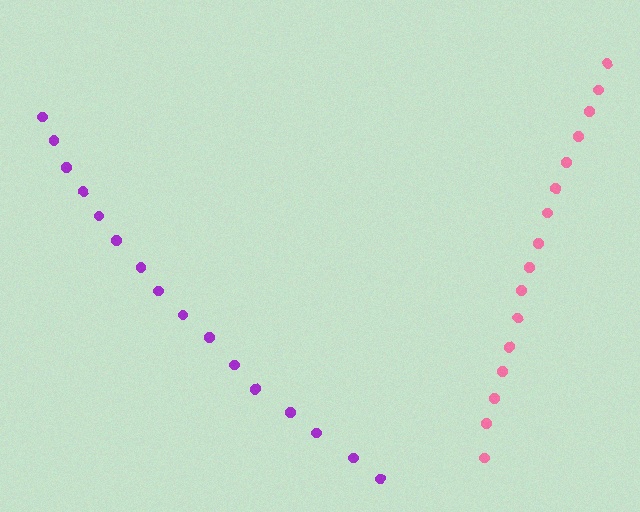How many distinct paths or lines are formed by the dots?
There are 2 distinct paths.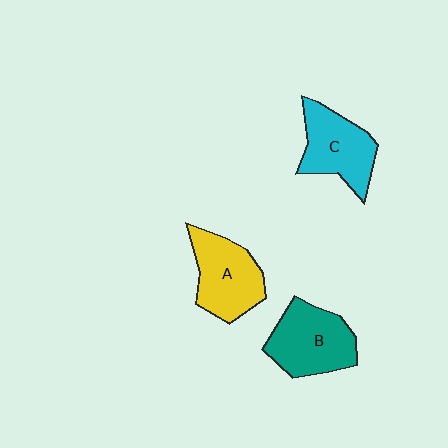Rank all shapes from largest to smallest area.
From largest to smallest: B (teal), A (yellow), C (cyan).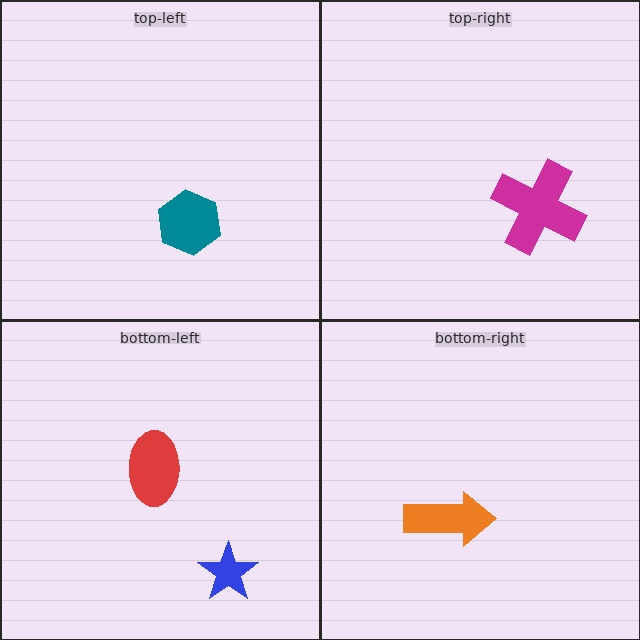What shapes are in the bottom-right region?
The orange arrow.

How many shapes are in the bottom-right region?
1.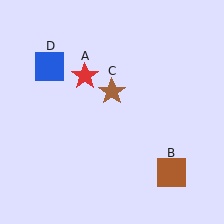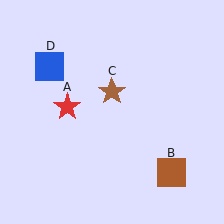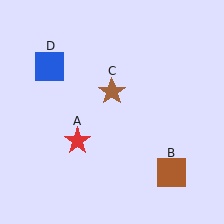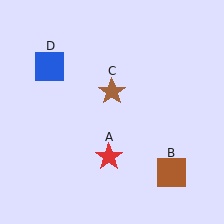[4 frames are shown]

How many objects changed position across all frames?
1 object changed position: red star (object A).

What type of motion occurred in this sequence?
The red star (object A) rotated counterclockwise around the center of the scene.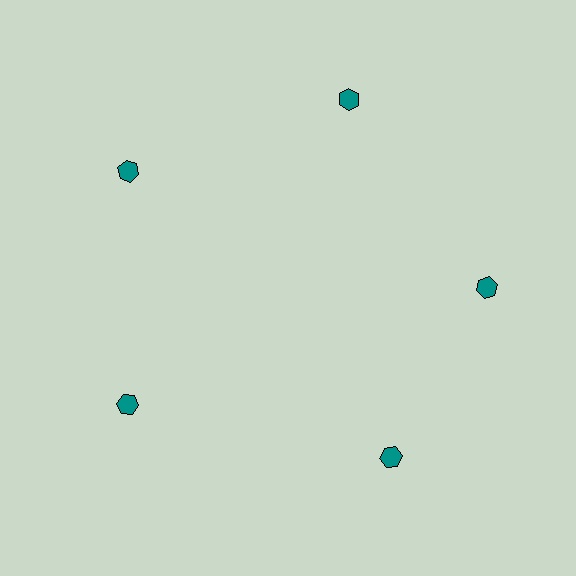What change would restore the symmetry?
The symmetry would be restored by rotating it back into even spacing with its neighbors so that all 5 hexagons sit at equal angles and equal distance from the center.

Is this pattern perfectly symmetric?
No. The 5 teal hexagons are arranged in a ring, but one element near the 5 o'clock position is rotated out of alignment along the ring, breaking the 5-fold rotational symmetry.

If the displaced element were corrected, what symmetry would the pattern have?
It would have 5-fold rotational symmetry — the pattern would map onto itself every 72 degrees.